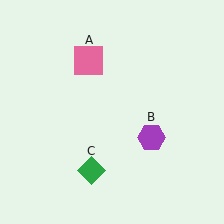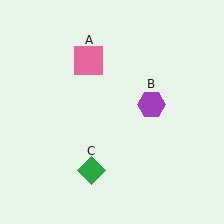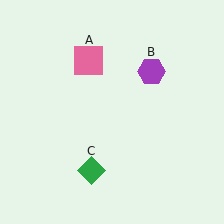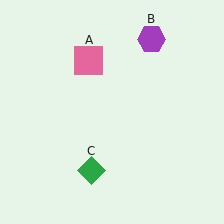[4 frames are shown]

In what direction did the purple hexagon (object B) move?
The purple hexagon (object B) moved up.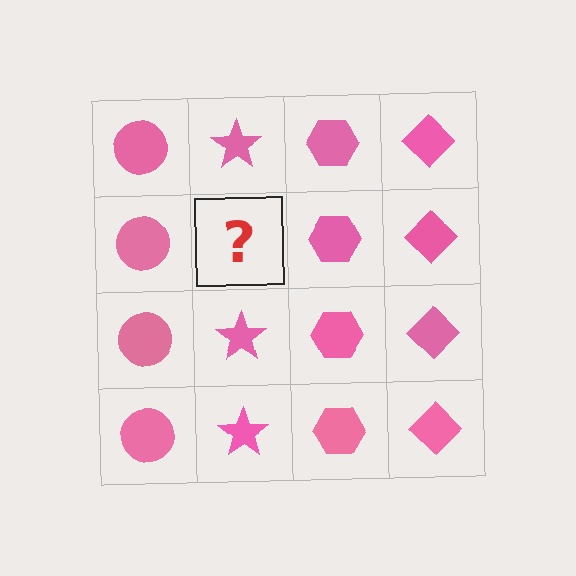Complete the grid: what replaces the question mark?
The question mark should be replaced with a pink star.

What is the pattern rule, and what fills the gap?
The rule is that each column has a consistent shape. The gap should be filled with a pink star.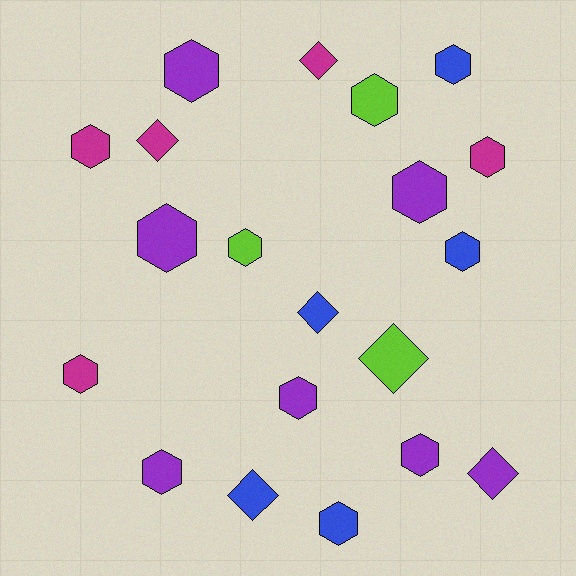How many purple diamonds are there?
There is 1 purple diamond.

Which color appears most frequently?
Purple, with 7 objects.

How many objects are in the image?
There are 20 objects.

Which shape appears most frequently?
Hexagon, with 14 objects.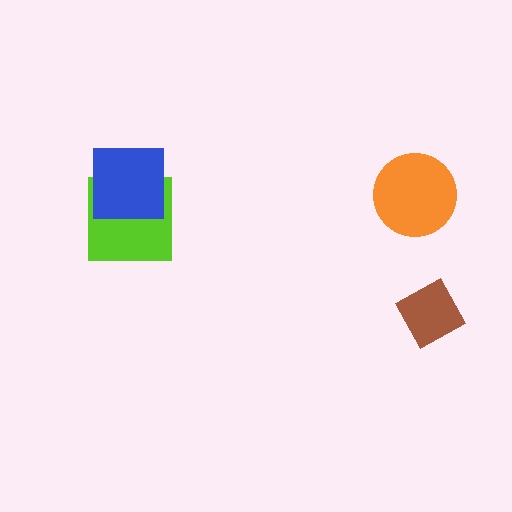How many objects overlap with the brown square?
0 objects overlap with the brown square.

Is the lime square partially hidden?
Yes, it is partially covered by another shape.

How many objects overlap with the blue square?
1 object overlaps with the blue square.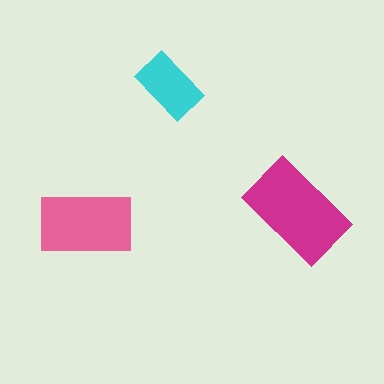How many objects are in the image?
There are 3 objects in the image.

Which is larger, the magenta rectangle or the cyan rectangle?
The magenta one.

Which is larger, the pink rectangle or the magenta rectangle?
The magenta one.